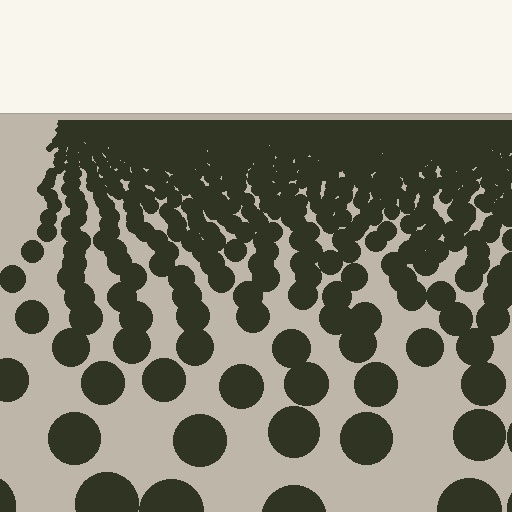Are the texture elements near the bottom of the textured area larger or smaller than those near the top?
Larger. Near the bottom, elements are closer to the viewer and appear at a bigger on-screen size.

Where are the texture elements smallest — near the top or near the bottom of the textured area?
Near the top.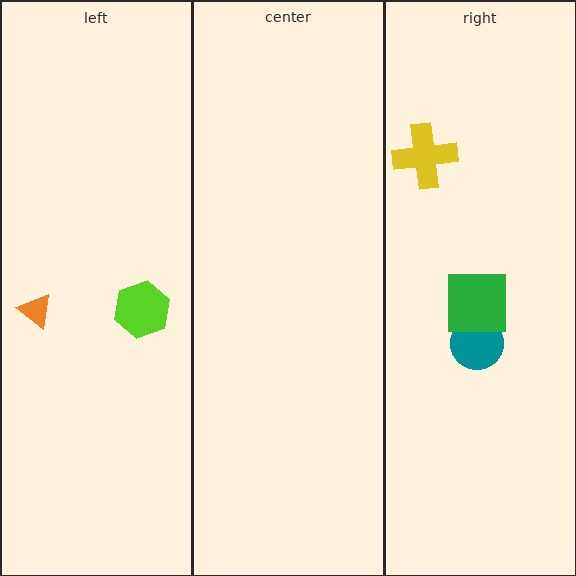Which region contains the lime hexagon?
The left region.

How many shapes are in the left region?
2.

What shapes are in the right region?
The teal circle, the yellow cross, the green square.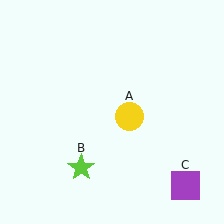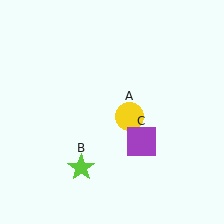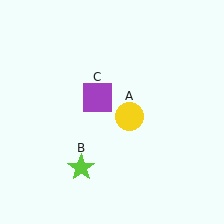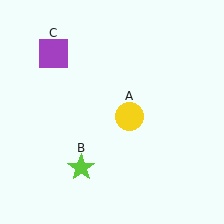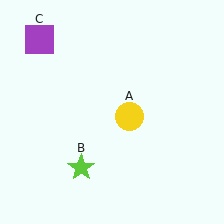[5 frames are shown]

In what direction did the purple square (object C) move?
The purple square (object C) moved up and to the left.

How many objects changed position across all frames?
1 object changed position: purple square (object C).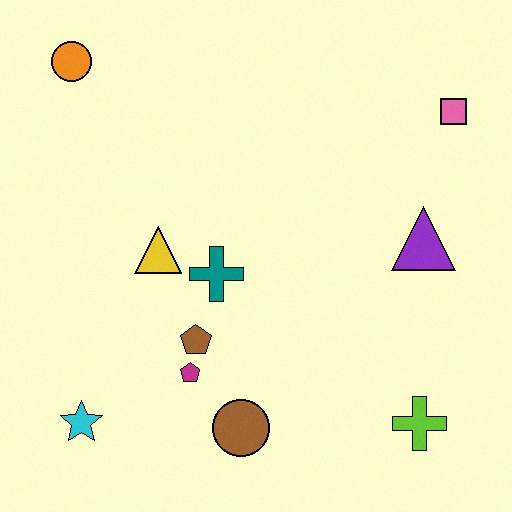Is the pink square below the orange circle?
Yes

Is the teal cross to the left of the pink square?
Yes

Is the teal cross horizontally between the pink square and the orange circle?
Yes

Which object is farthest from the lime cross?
The orange circle is farthest from the lime cross.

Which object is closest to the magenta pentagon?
The brown pentagon is closest to the magenta pentagon.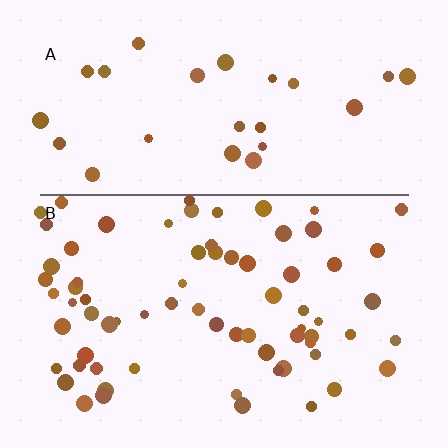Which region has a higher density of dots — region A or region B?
B (the bottom).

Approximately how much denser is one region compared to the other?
Approximately 2.4× — region B over region A.